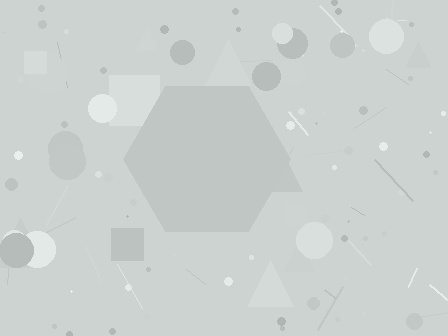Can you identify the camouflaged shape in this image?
The camouflaged shape is a hexagon.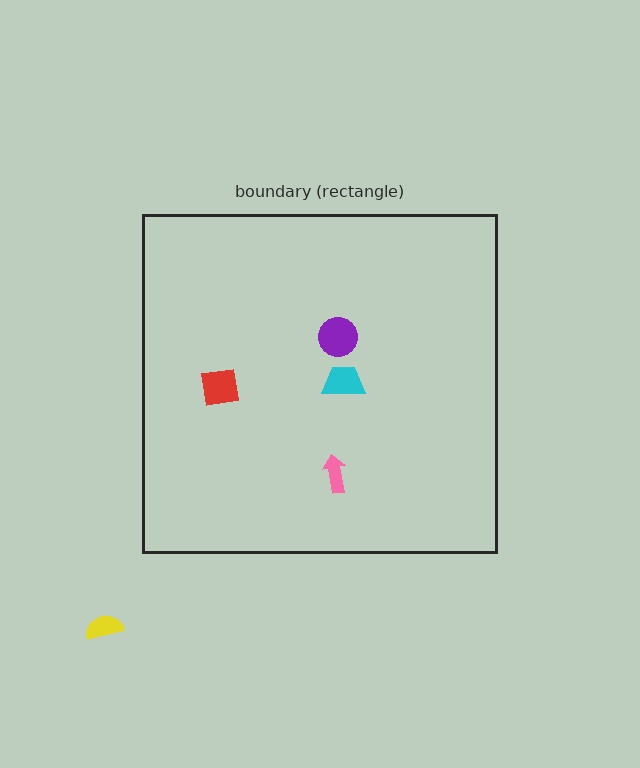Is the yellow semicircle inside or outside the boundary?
Outside.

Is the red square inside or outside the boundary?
Inside.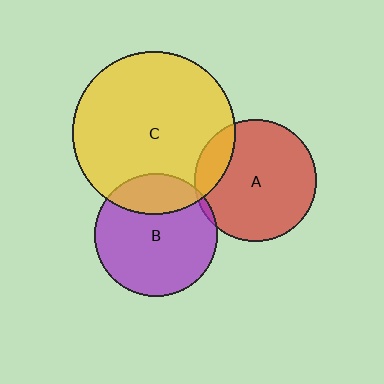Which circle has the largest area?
Circle C (yellow).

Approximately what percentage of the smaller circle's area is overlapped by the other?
Approximately 5%.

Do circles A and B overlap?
Yes.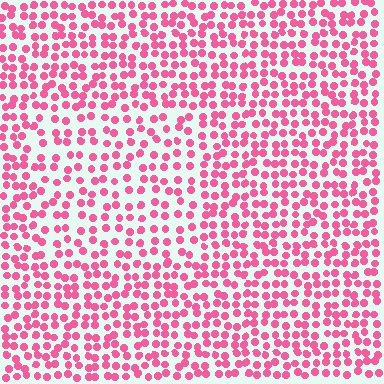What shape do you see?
I see a rectangle.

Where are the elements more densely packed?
The elements are more densely packed outside the rectangle boundary.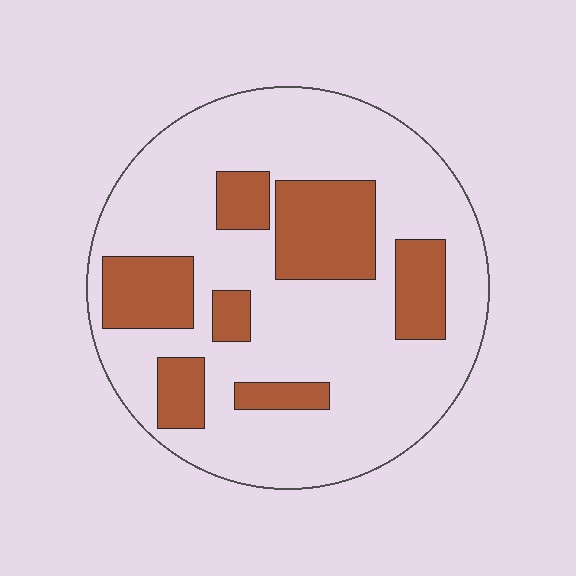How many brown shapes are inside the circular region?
7.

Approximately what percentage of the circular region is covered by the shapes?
Approximately 25%.